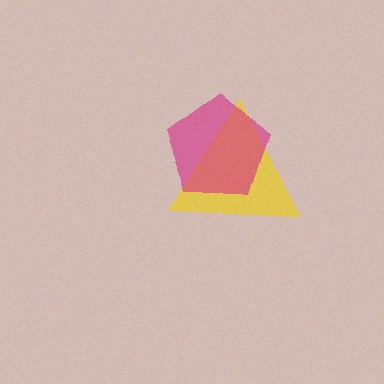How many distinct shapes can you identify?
There are 2 distinct shapes: a yellow triangle, a magenta pentagon.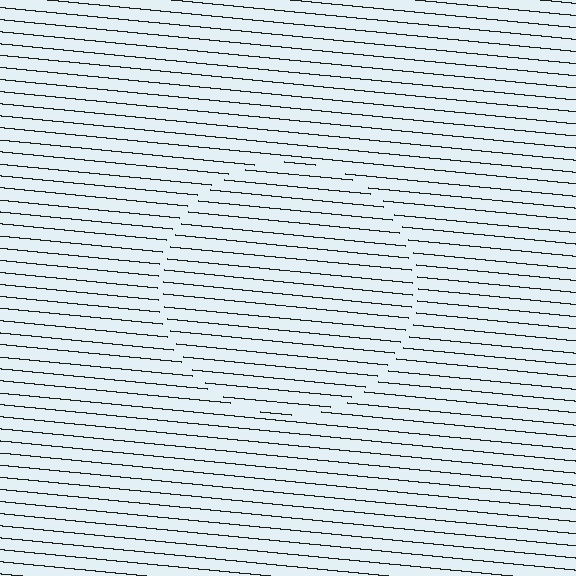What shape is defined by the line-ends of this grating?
An illusory circle. The interior of the shape contains the same grating, shifted by half a period — the contour is defined by the phase discontinuity where line-ends from the inner and outer gratings abut.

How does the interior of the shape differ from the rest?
The interior of the shape contains the same grating, shifted by half a period — the contour is defined by the phase discontinuity where line-ends from the inner and outer gratings abut.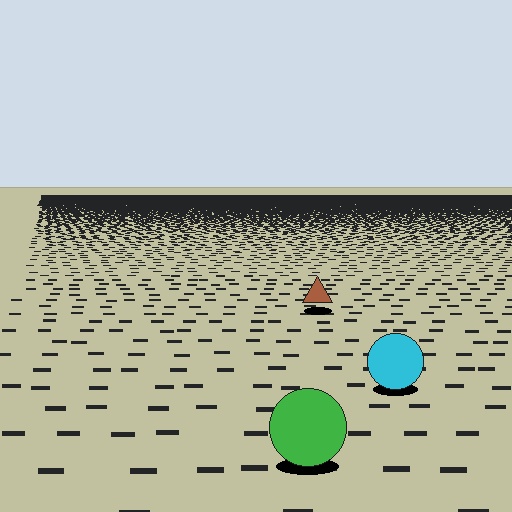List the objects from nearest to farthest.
From nearest to farthest: the green circle, the cyan circle, the brown triangle.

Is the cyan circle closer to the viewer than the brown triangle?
Yes. The cyan circle is closer — you can tell from the texture gradient: the ground texture is coarser near it.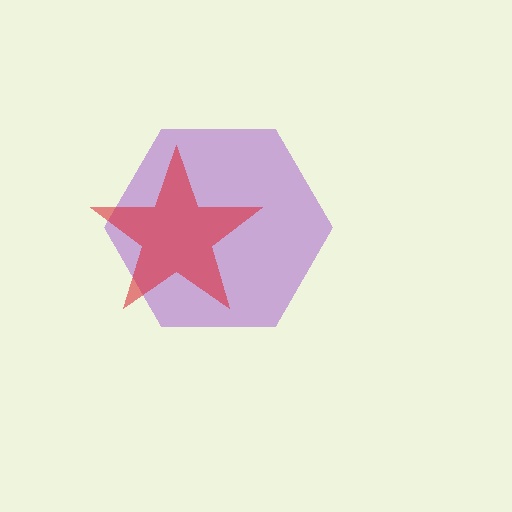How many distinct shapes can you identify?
There are 2 distinct shapes: a purple hexagon, a red star.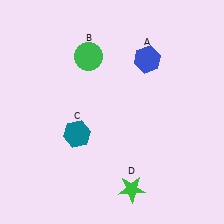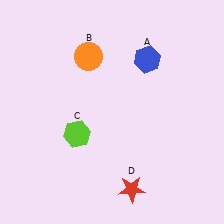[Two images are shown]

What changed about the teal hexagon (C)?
In Image 1, C is teal. In Image 2, it changed to lime.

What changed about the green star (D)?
In Image 1, D is green. In Image 2, it changed to red.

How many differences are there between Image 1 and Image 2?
There are 3 differences between the two images.